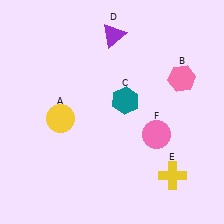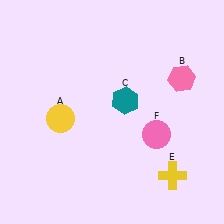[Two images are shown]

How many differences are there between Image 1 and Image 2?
There is 1 difference between the two images.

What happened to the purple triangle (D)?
The purple triangle (D) was removed in Image 2. It was in the top-right area of Image 1.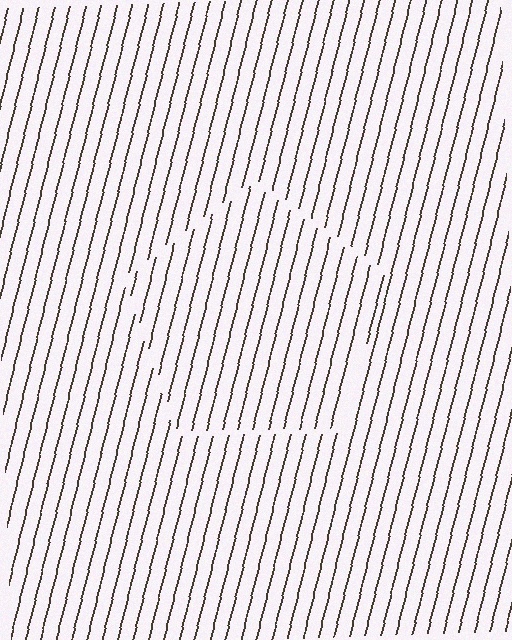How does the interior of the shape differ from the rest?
The interior of the shape contains the same grating, shifted by half a period — the contour is defined by the phase discontinuity where line-ends from the inner and outer gratings abut.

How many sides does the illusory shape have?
5 sides — the line-ends trace a pentagon.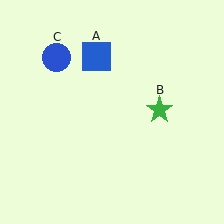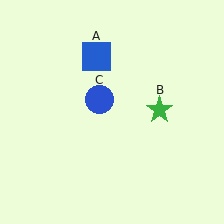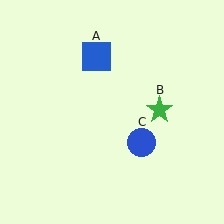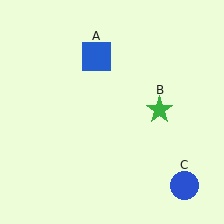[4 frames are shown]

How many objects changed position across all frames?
1 object changed position: blue circle (object C).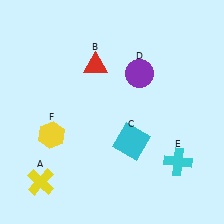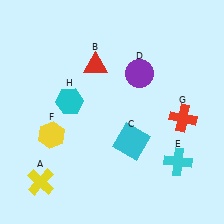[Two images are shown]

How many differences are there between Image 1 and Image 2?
There are 2 differences between the two images.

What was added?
A red cross (G), a cyan hexagon (H) were added in Image 2.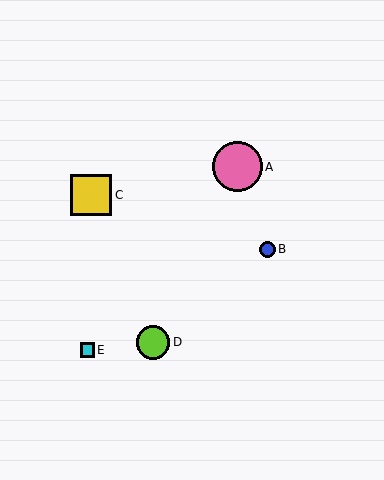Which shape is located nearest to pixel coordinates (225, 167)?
The pink circle (labeled A) at (237, 167) is nearest to that location.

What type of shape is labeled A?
Shape A is a pink circle.